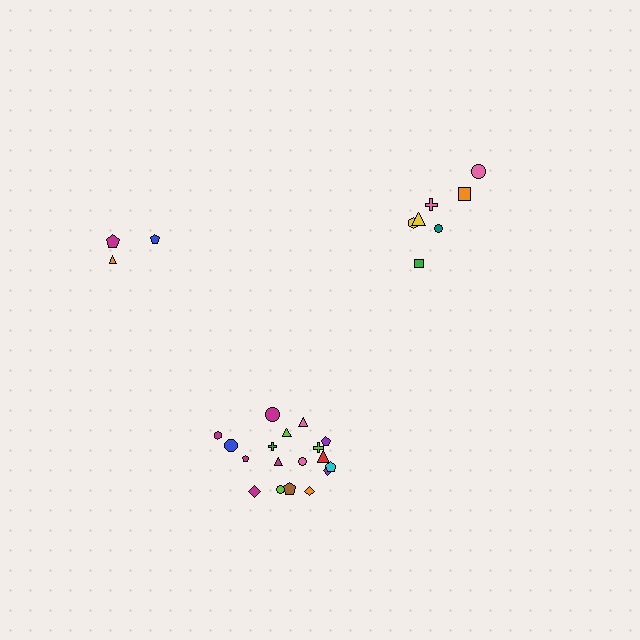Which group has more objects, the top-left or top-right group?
The top-right group.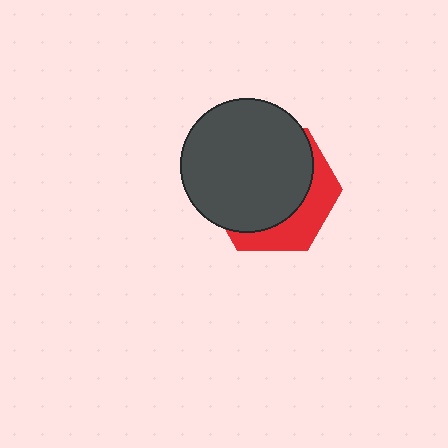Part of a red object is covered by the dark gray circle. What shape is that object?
It is a hexagon.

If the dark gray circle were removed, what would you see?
You would see the complete red hexagon.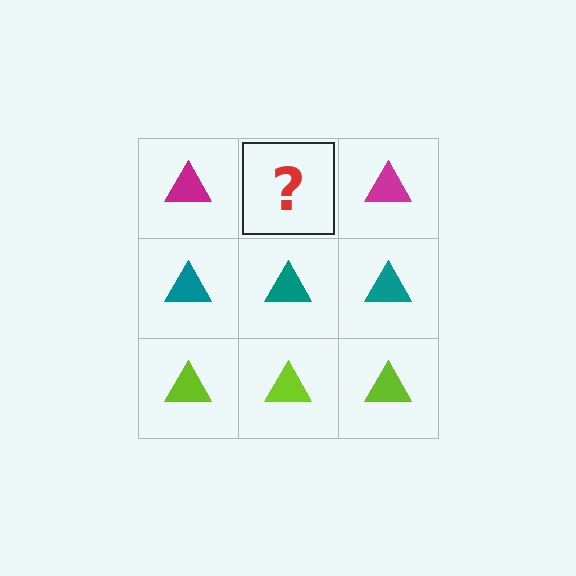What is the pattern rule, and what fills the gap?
The rule is that each row has a consistent color. The gap should be filled with a magenta triangle.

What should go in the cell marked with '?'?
The missing cell should contain a magenta triangle.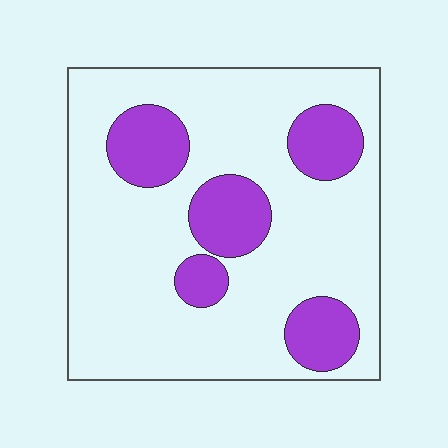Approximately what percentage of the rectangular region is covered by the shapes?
Approximately 25%.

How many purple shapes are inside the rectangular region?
5.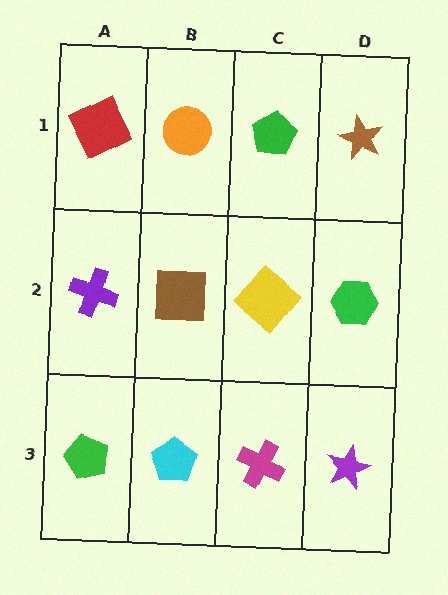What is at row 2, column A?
A purple cross.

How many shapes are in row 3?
4 shapes.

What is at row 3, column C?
A magenta cross.